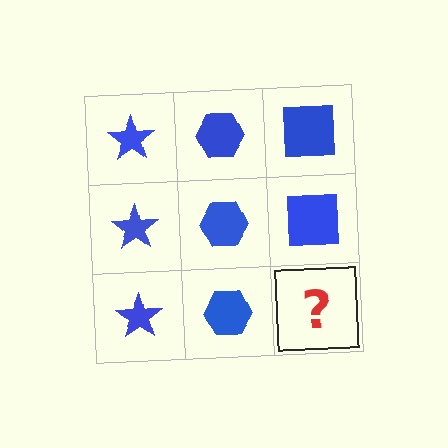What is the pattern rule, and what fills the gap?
The rule is that each column has a consistent shape. The gap should be filled with a blue square.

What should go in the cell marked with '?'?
The missing cell should contain a blue square.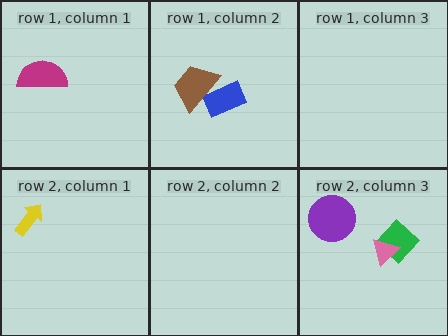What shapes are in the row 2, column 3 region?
The purple circle, the green diamond, the pink triangle.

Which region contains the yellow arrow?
The row 2, column 1 region.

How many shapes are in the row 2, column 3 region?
3.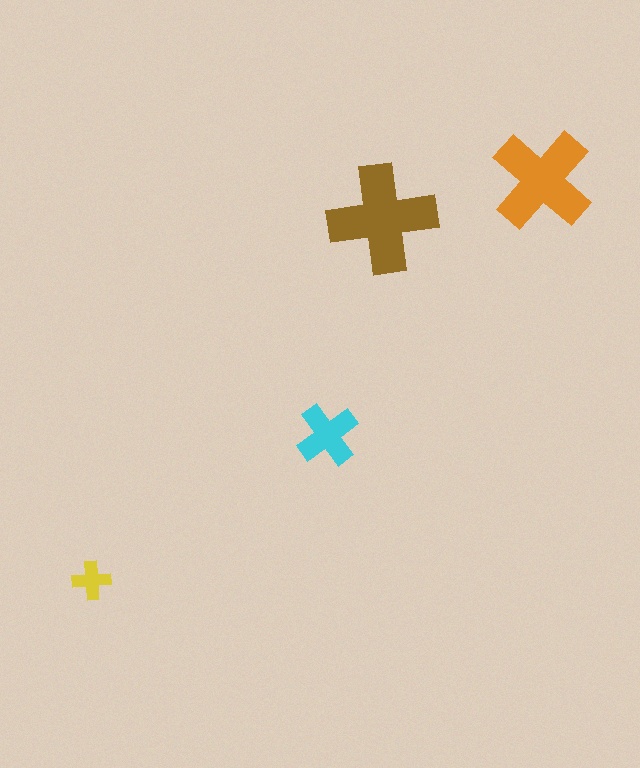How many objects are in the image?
There are 4 objects in the image.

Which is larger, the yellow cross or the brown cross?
The brown one.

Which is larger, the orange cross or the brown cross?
The brown one.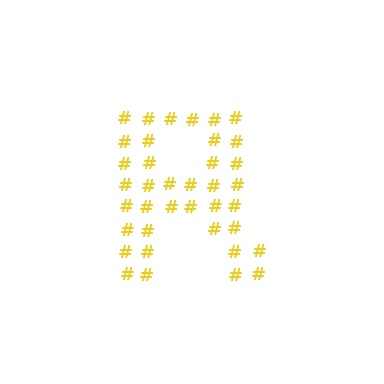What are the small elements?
The small elements are hash symbols.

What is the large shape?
The large shape is the letter R.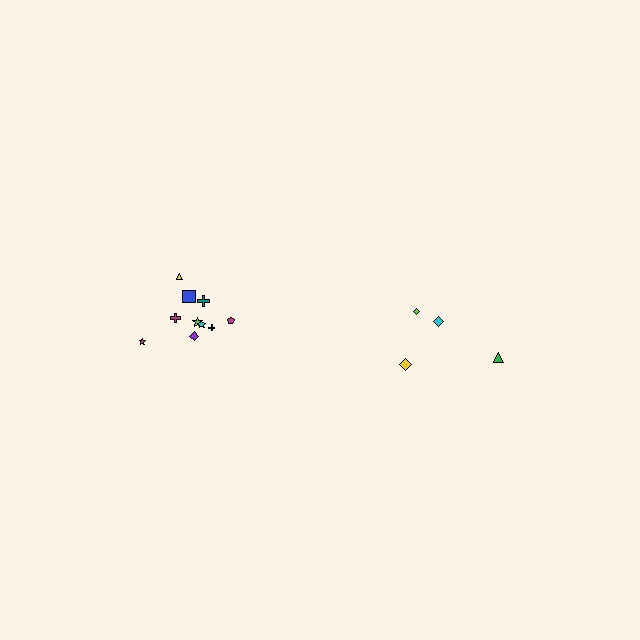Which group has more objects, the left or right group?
The left group.